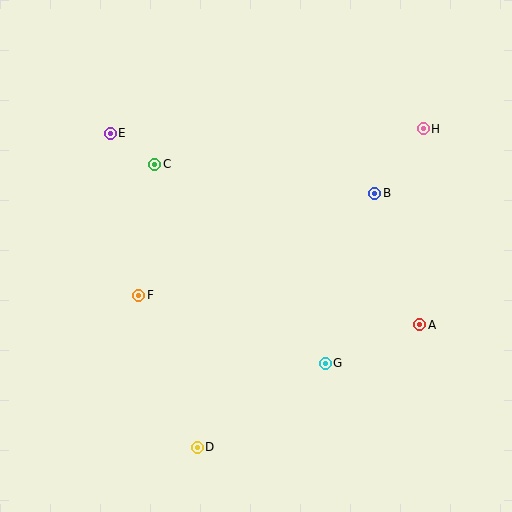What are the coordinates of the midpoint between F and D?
The midpoint between F and D is at (168, 371).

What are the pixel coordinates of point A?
Point A is at (420, 325).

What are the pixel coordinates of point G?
Point G is at (325, 363).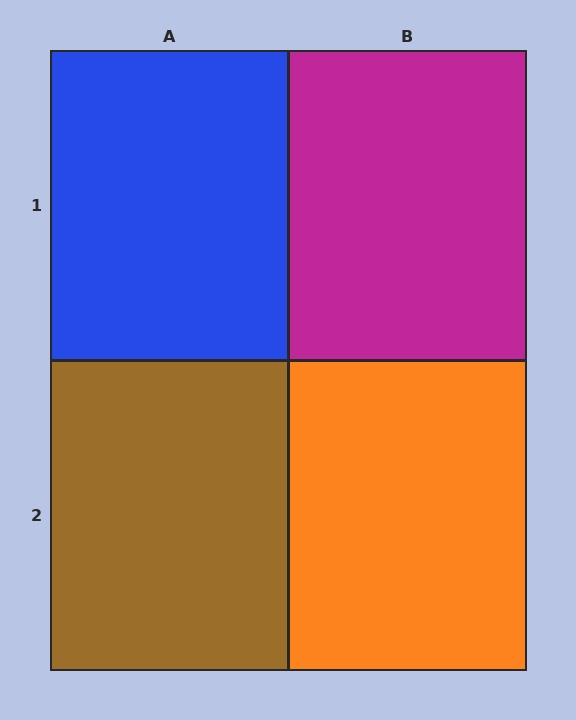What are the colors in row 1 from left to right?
Blue, magenta.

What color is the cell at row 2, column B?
Orange.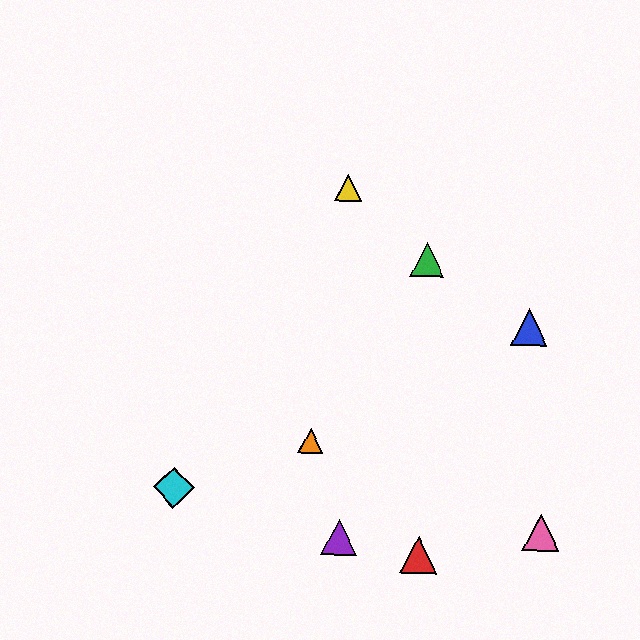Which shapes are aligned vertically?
The red triangle, the green triangle are aligned vertically.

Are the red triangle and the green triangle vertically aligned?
Yes, both are at x≈418.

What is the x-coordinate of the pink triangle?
The pink triangle is at x≈541.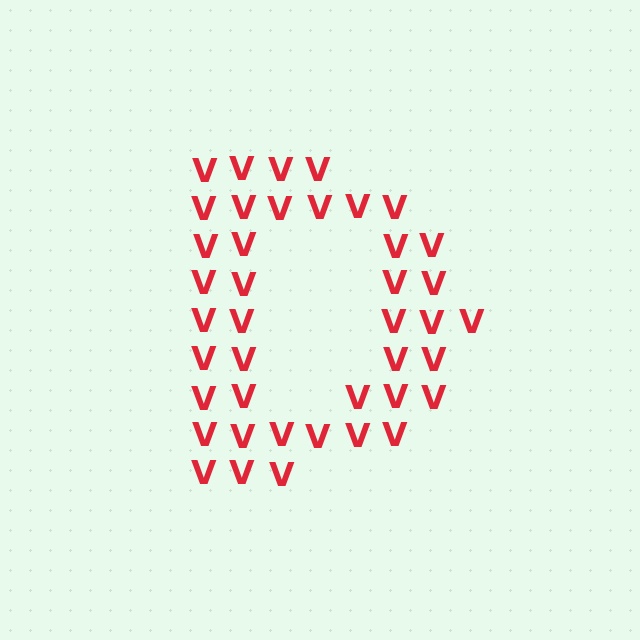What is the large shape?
The large shape is the letter D.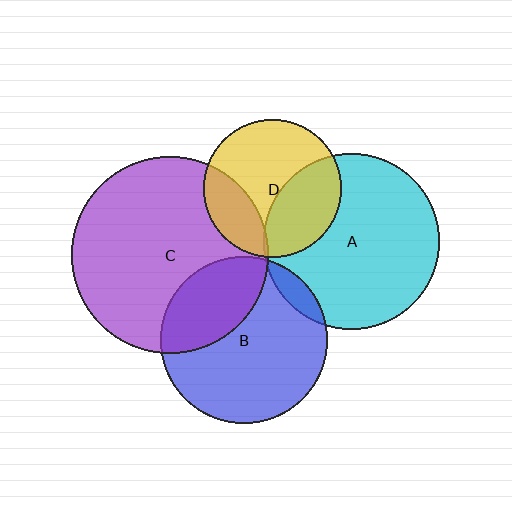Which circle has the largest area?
Circle C (purple).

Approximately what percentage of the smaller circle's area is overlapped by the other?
Approximately 5%.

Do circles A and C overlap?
Yes.